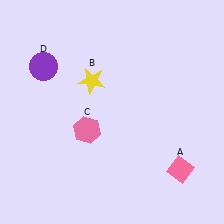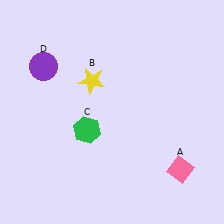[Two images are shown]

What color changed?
The hexagon (C) changed from pink in Image 1 to green in Image 2.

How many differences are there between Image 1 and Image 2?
There is 1 difference between the two images.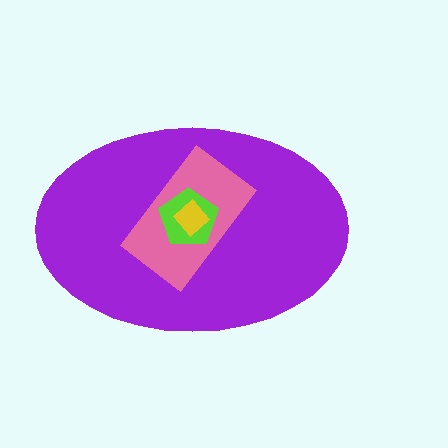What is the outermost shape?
The purple ellipse.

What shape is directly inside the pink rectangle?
The lime pentagon.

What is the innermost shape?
The yellow diamond.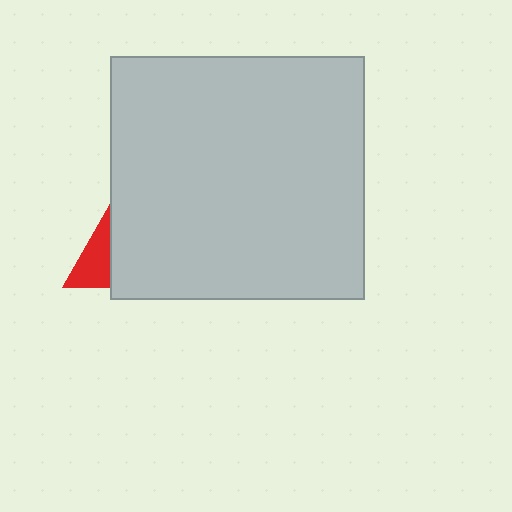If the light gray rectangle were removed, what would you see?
You would see the complete red triangle.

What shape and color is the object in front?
The object in front is a light gray rectangle.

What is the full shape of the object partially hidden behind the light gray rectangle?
The partially hidden object is a red triangle.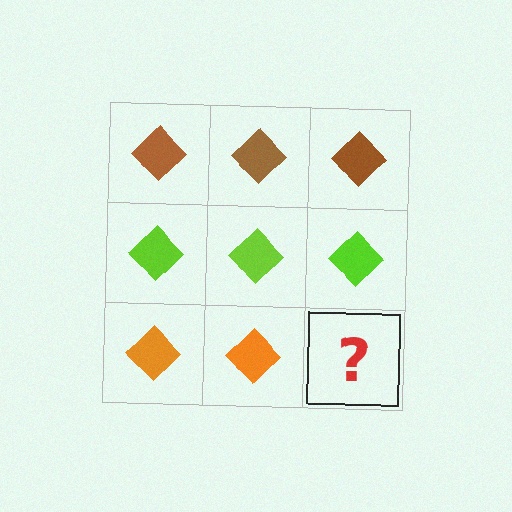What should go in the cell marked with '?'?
The missing cell should contain an orange diamond.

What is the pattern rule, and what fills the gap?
The rule is that each row has a consistent color. The gap should be filled with an orange diamond.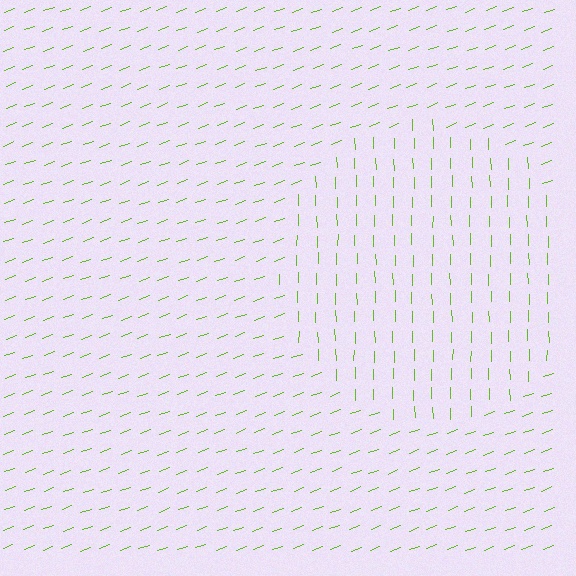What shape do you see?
I see a circle.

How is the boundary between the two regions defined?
The boundary is defined purely by a change in line orientation (approximately 70 degrees difference). All lines are the same color and thickness.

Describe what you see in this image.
The image is filled with small lime line segments. A circle region in the image has lines oriented differently from the surrounding lines, creating a visible texture boundary.